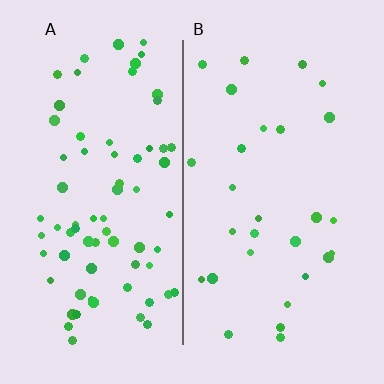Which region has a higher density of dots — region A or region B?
A (the left).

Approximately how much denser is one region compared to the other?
Approximately 2.6× — region A over region B.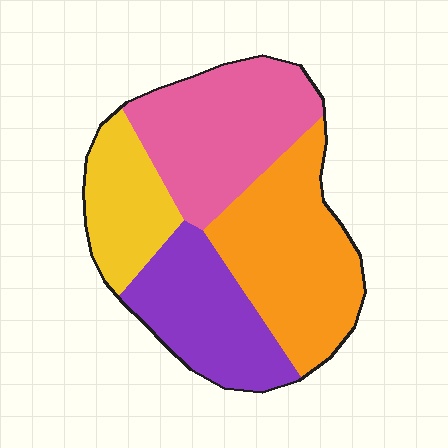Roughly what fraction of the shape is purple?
Purple covers roughly 25% of the shape.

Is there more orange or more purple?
Orange.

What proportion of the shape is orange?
Orange takes up about one third (1/3) of the shape.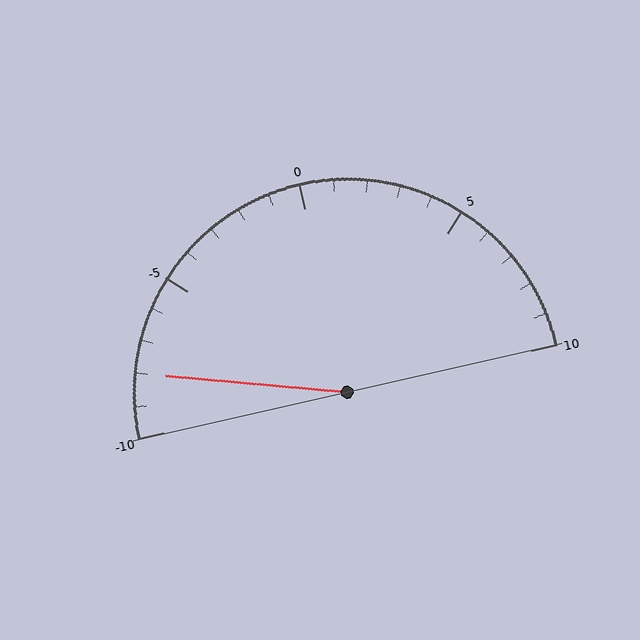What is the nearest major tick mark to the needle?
The nearest major tick mark is -10.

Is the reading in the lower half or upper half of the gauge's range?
The reading is in the lower half of the range (-10 to 10).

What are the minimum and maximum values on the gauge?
The gauge ranges from -10 to 10.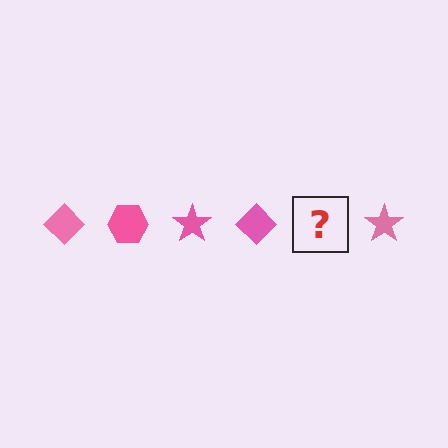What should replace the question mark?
The question mark should be replaced with a pink hexagon.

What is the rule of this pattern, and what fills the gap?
The rule is that the pattern cycles through diamond, hexagon, star shapes in pink. The gap should be filled with a pink hexagon.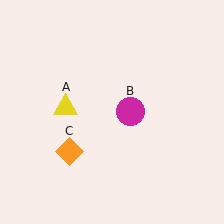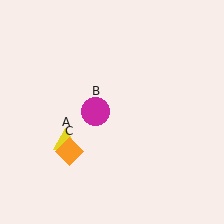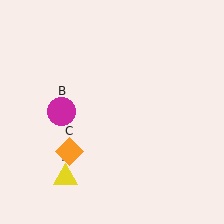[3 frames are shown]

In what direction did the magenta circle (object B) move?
The magenta circle (object B) moved left.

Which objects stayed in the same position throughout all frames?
Orange diamond (object C) remained stationary.